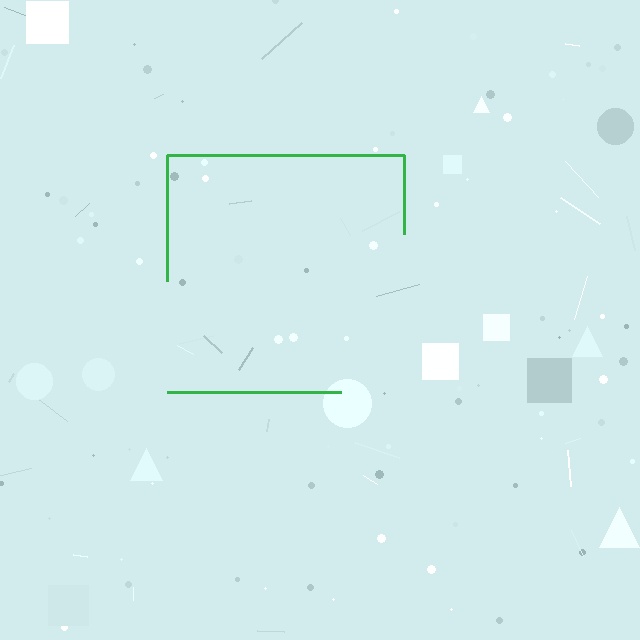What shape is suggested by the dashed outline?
The dashed outline suggests a square.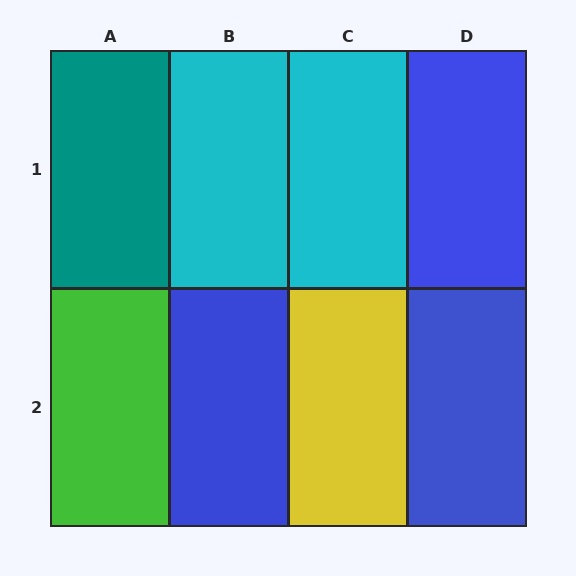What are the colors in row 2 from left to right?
Green, blue, yellow, blue.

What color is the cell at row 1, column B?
Cyan.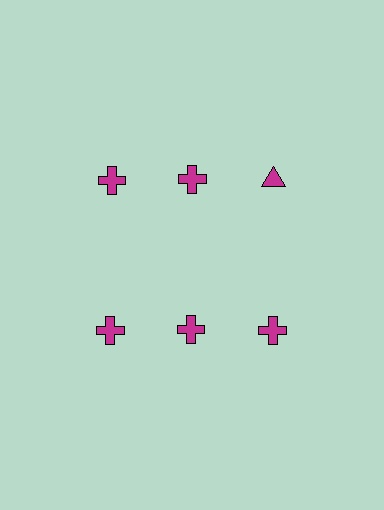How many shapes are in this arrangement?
There are 6 shapes arranged in a grid pattern.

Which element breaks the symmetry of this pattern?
The magenta triangle in the top row, center column breaks the symmetry. All other shapes are magenta crosses.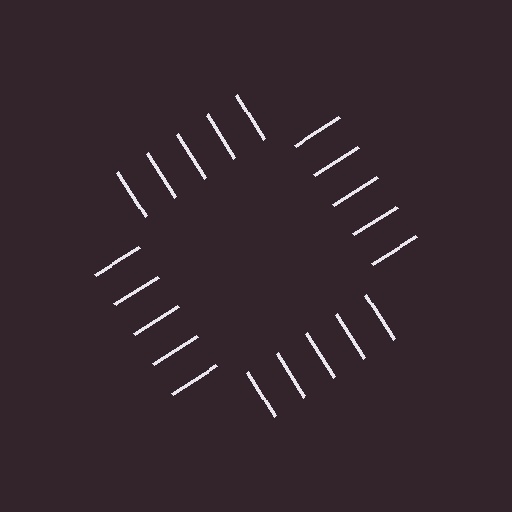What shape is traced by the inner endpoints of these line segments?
An illusory square — the line segments terminate on its edges but no continuous stroke is drawn.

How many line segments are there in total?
20 — 5 along each of the 4 edges.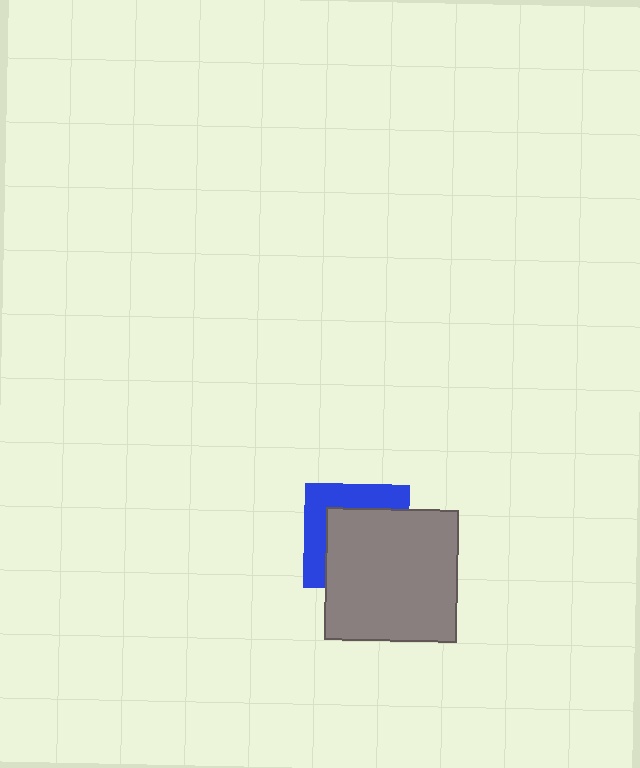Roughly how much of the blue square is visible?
A small part of it is visible (roughly 39%).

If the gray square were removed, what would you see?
You would see the complete blue square.